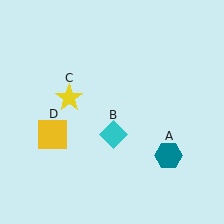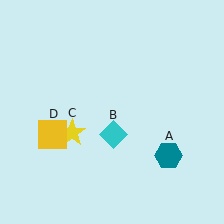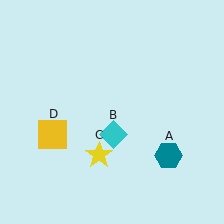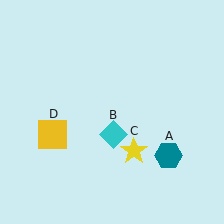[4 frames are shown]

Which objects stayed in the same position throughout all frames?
Teal hexagon (object A) and cyan diamond (object B) and yellow square (object D) remained stationary.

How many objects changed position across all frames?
1 object changed position: yellow star (object C).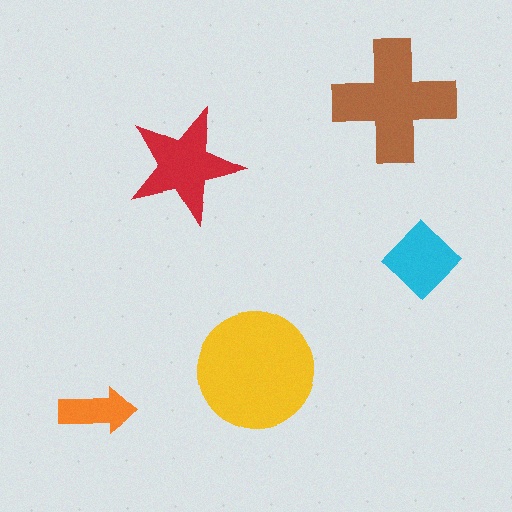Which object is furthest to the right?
The cyan diamond is rightmost.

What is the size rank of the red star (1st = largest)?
3rd.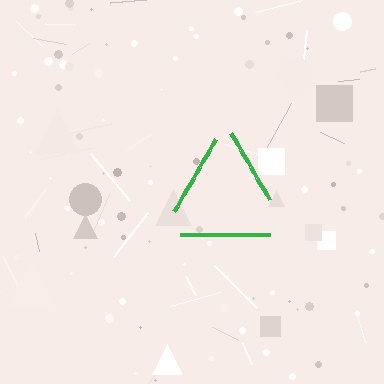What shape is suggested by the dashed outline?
The dashed outline suggests a triangle.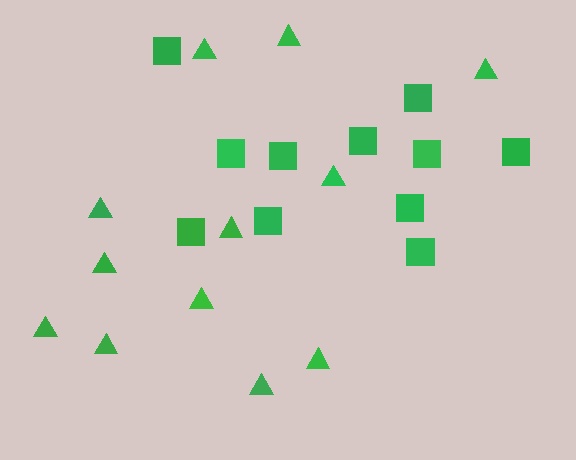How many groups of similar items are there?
There are 2 groups: one group of triangles (12) and one group of squares (11).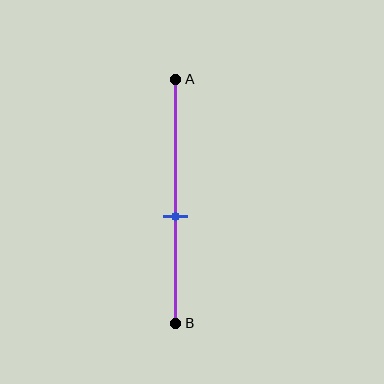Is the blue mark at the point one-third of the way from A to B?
No, the mark is at about 55% from A, not at the 33% one-third point.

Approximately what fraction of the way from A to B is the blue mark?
The blue mark is approximately 55% of the way from A to B.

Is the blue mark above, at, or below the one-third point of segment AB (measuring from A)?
The blue mark is below the one-third point of segment AB.